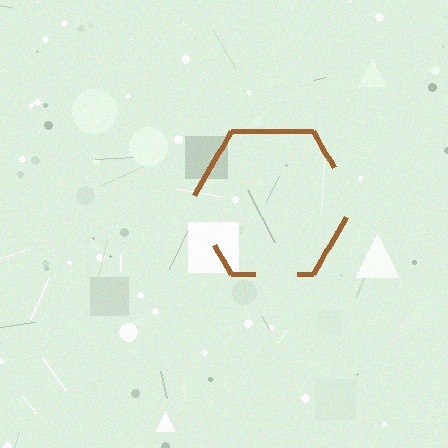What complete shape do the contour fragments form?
The contour fragments form a hexagon.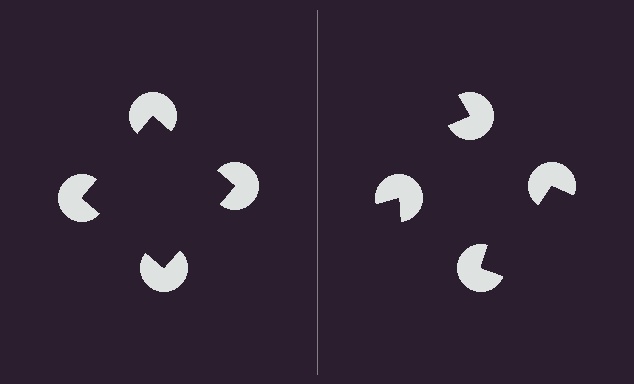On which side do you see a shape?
An illusory square appears on the left side. On the right side the wedge cuts are rotated, so no coherent shape forms.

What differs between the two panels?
The pac-man discs are positioned identically on both sides; only the wedge orientations differ. On the left they align to a square; on the right they are misaligned.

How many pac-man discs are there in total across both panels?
8 — 4 on each side.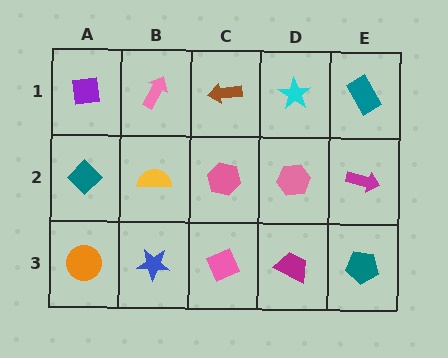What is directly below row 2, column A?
An orange circle.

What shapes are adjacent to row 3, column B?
A yellow semicircle (row 2, column B), an orange circle (row 3, column A), a pink diamond (row 3, column C).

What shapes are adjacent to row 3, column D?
A pink hexagon (row 2, column D), a pink diamond (row 3, column C), a teal pentagon (row 3, column E).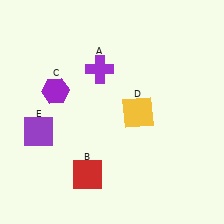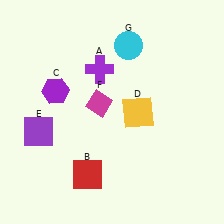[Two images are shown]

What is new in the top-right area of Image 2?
A cyan circle (G) was added in the top-right area of Image 2.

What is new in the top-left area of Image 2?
A magenta diamond (F) was added in the top-left area of Image 2.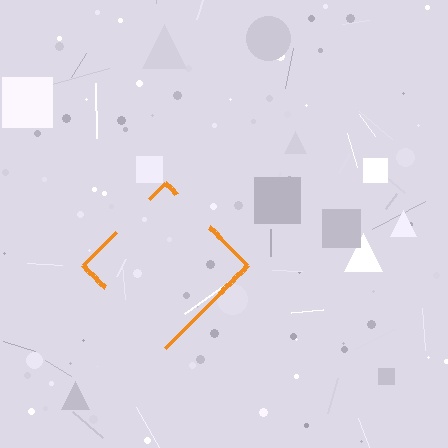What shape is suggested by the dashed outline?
The dashed outline suggests a diamond.